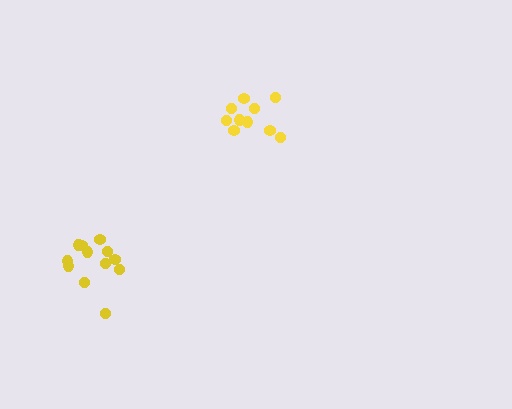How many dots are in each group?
Group 1: 10 dots, Group 2: 12 dots (22 total).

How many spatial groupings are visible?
There are 2 spatial groupings.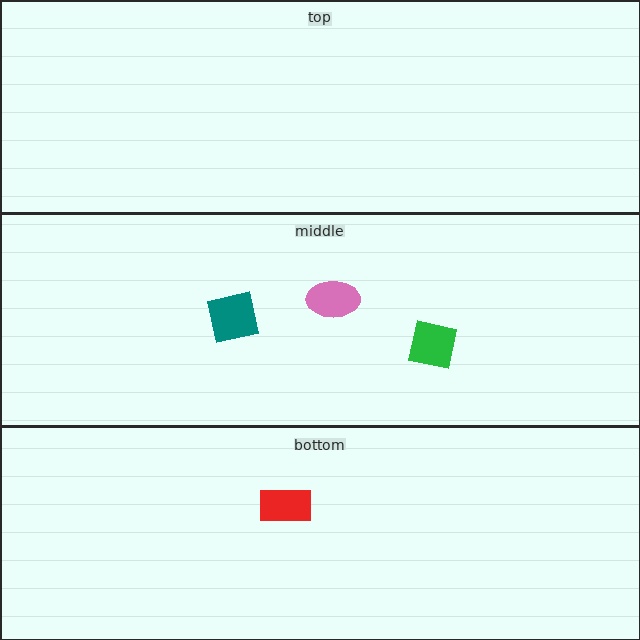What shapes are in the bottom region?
The red rectangle.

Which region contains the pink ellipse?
The middle region.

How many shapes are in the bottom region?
1.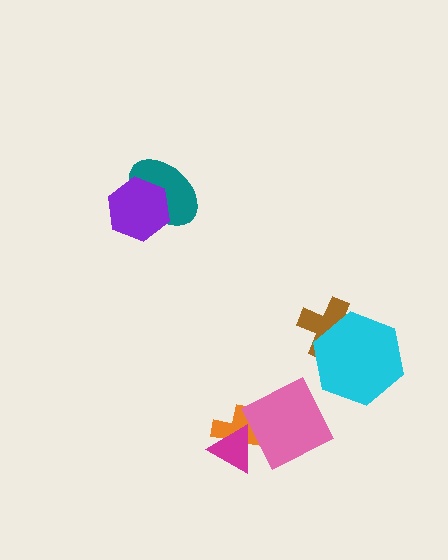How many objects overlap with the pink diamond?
2 objects overlap with the pink diamond.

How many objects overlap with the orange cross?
2 objects overlap with the orange cross.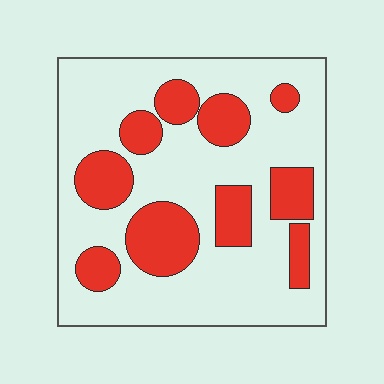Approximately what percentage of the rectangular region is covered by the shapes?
Approximately 30%.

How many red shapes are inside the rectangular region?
10.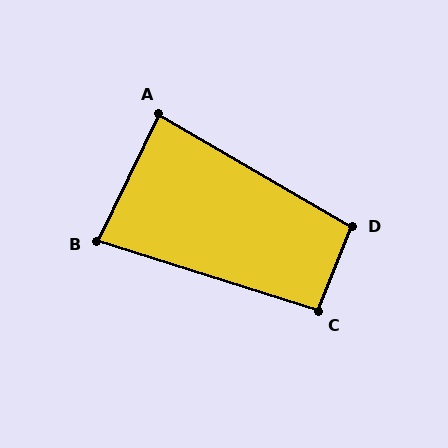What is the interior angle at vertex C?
Approximately 95 degrees (approximately right).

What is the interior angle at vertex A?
Approximately 85 degrees (approximately right).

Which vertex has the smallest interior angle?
B, at approximately 82 degrees.